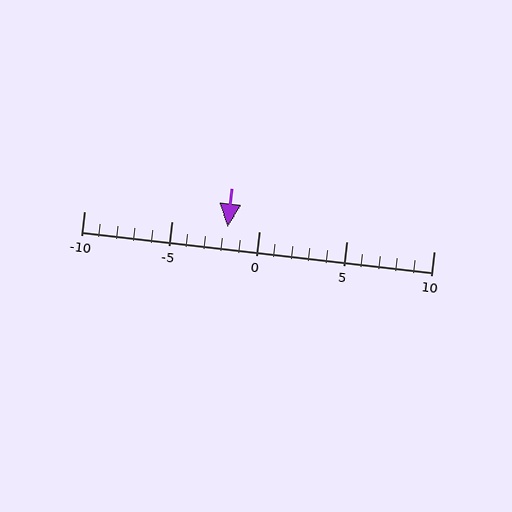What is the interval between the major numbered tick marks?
The major tick marks are spaced 5 units apart.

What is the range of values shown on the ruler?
The ruler shows values from -10 to 10.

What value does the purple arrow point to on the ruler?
The purple arrow points to approximately -2.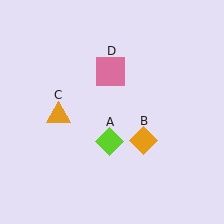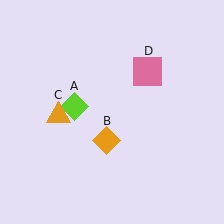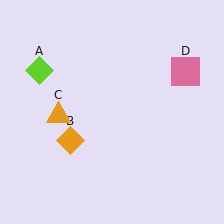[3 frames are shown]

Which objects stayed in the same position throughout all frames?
Orange triangle (object C) remained stationary.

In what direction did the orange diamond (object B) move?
The orange diamond (object B) moved left.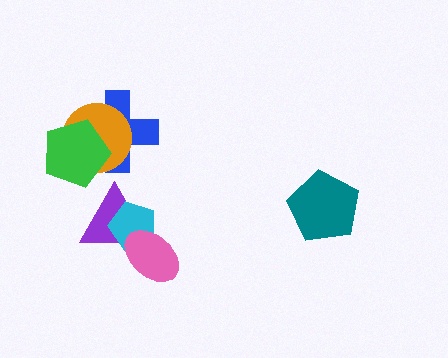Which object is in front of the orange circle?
The green pentagon is in front of the orange circle.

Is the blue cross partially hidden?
Yes, it is partially covered by another shape.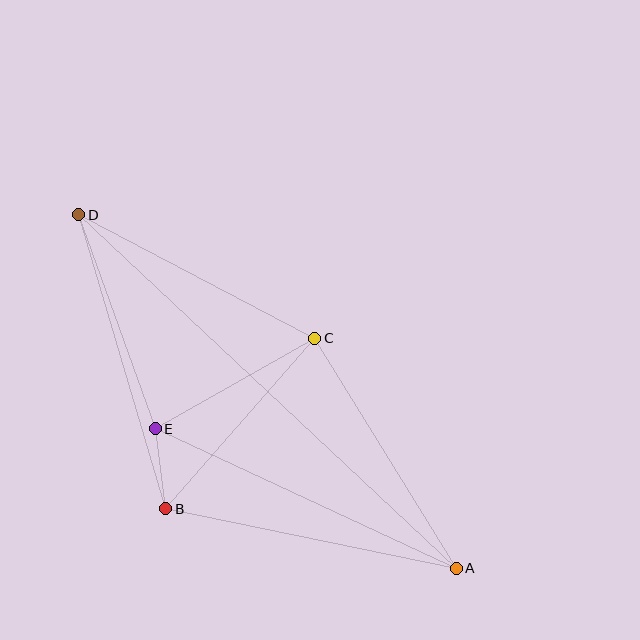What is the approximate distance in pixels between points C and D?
The distance between C and D is approximately 266 pixels.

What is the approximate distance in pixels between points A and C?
The distance between A and C is approximately 270 pixels.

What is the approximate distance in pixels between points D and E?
The distance between D and E is approximately 227 pixels.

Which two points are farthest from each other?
Points A and D are farthest from each other.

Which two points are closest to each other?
Points B and E are closest to each other.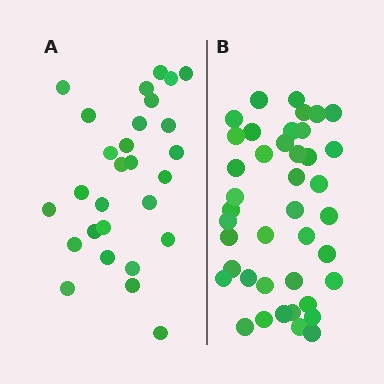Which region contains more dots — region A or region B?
Region B (the right region) has more dots.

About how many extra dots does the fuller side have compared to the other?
Region B has approximately 15 more dots than region A.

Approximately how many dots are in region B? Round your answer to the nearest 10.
About 40 dots. (The exact count is 41, which rounds to 40.)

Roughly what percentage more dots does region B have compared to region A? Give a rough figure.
About 45% more.